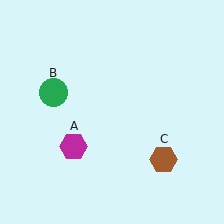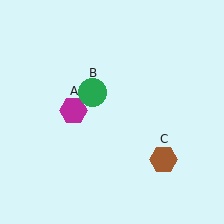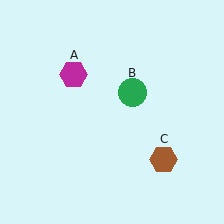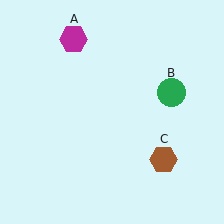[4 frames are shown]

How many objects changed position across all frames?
2 objects changed position: magenta hexagon (object A), green circle (object B).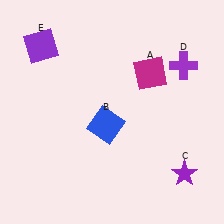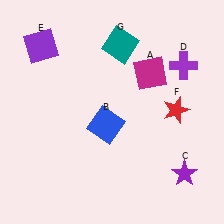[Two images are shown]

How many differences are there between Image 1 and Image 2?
There are 2 differences between the two images.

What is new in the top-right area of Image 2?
A red star (F) was added in the top-right area of Image 2.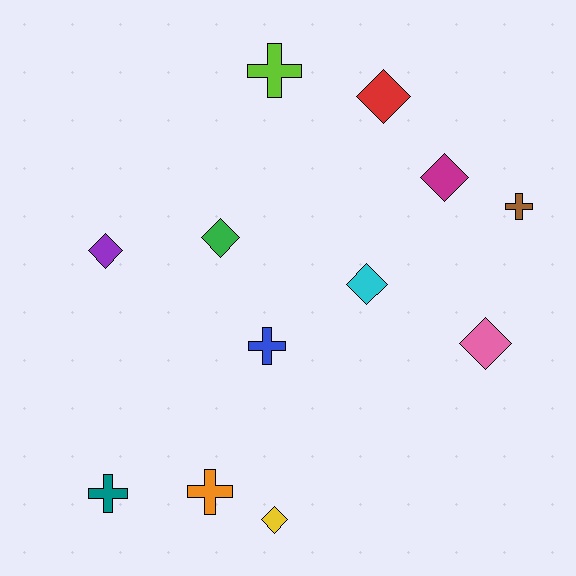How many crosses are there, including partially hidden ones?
There are 5 crosses.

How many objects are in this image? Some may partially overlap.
There are 12 objects.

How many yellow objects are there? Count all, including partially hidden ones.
There is 1 yellow object.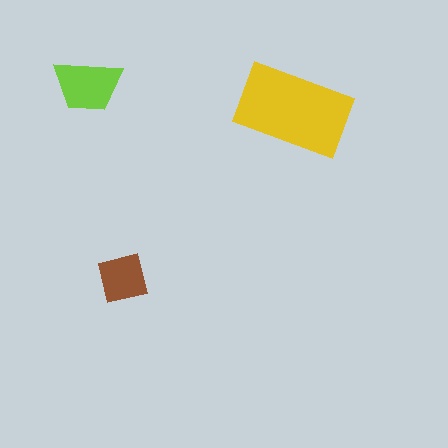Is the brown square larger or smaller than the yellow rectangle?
Smaller.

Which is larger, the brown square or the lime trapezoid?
The lime trapezoid.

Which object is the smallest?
The brown square.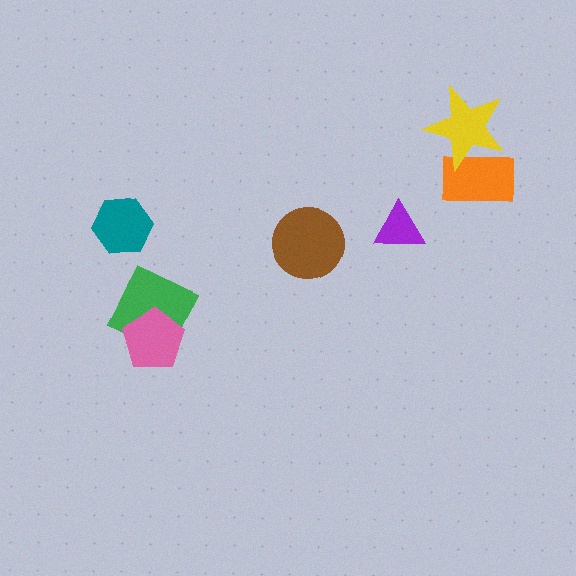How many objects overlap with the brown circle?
0 objects overlap with the brown circle.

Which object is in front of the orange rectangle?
The yellow star is in front of the orange rectangle.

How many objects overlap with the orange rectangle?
1 object overlaps with the orange rectangle.